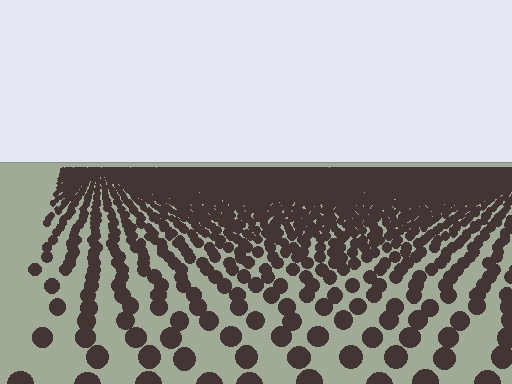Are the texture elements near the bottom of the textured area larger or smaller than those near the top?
Larger. Near the bottom, elements are closer to the viewer and appear at a bigger on-screen size.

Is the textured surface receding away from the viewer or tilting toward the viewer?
The surface is receding away from the viewer. Texture elements get smaller and denser toward the top.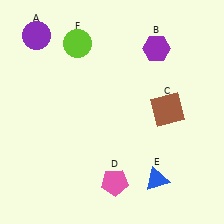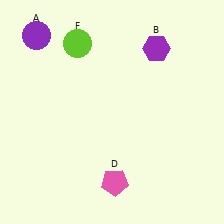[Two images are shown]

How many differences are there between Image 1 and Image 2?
There are 2 differences between the two images.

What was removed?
The brown square (C), the blue triangle (E) were removed in Image 2.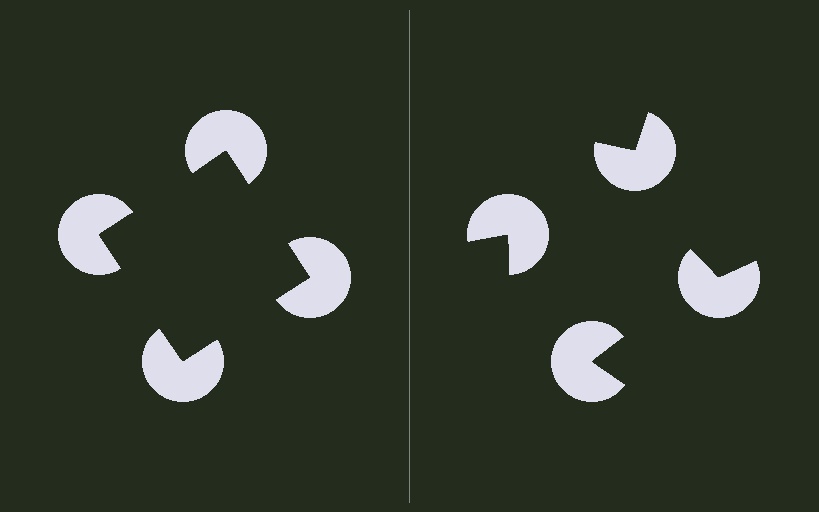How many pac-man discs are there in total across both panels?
8 — 4 on each side.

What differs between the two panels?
The pac-man discs are positioned identically on both sides; only the wedge orientations differ. On the left they align to a square; on the right they are misaligned.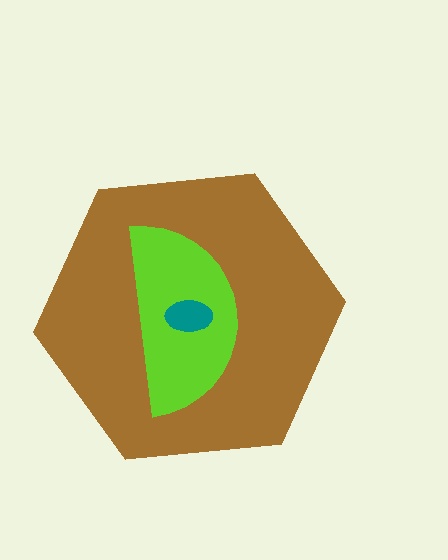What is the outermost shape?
The brown hexagon.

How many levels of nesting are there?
3.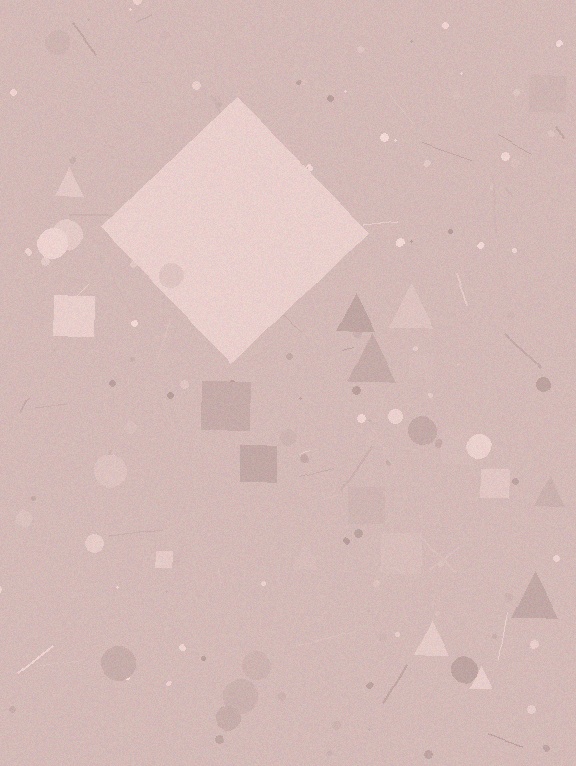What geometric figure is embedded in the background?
A diamond is embedded in the background.